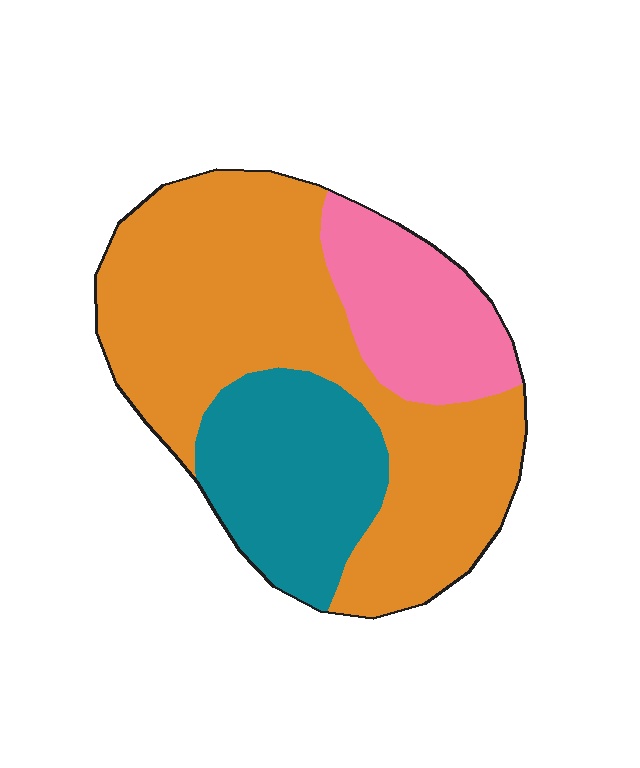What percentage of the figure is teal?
Teal covers 24% of the figure.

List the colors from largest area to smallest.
From largest to smallest: orange, teal, pink.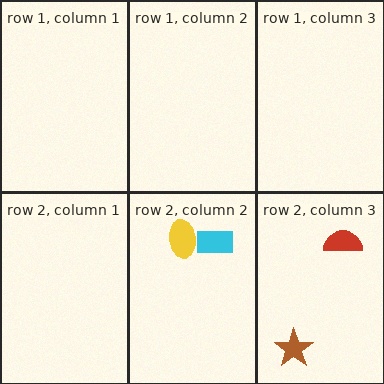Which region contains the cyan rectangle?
The row 2, column 2 region.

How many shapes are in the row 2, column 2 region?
2.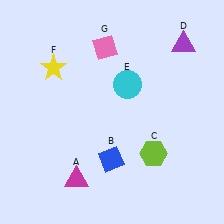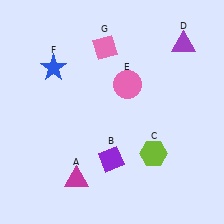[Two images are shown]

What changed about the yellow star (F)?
In Image 1, F is yellow. In Image 2, it changed to blue.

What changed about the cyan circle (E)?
In Image 1, E is cyan. In Image 2, it changed to pink.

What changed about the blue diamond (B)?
In Image 1, B is blue. In Image 2, it changed to purple.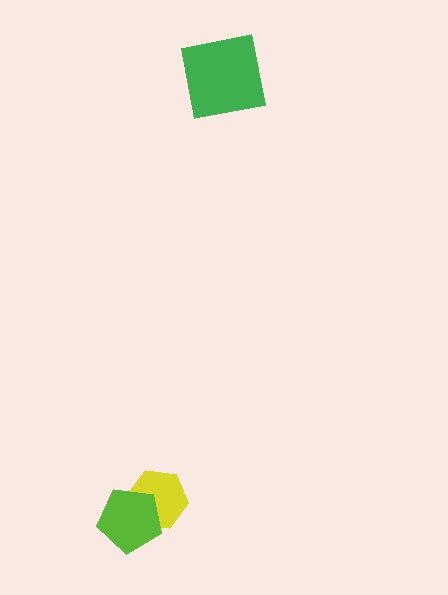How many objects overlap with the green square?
0 objects overlap with the green square.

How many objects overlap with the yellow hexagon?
1 object overlaps with the yellow hexagon.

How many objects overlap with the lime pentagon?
1 object overlaps with the lime pentagon.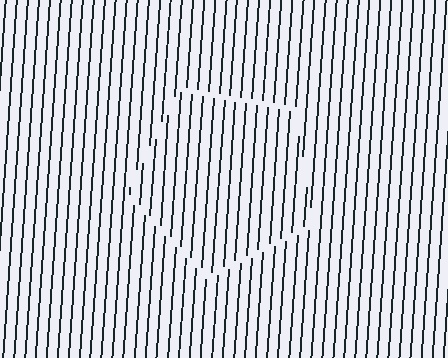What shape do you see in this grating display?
An illusory pentagon. The interior of the shape contains the same grating, shifted by half a period — the contour is defined by the phase discontinuity where line-ends from the inner and outer gratings abut.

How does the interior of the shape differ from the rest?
The interior of the shape contains the same grating, shifted by half a period — the contour is defined by the phase discontinuity where line-ends from the inner and outer gratings abut.